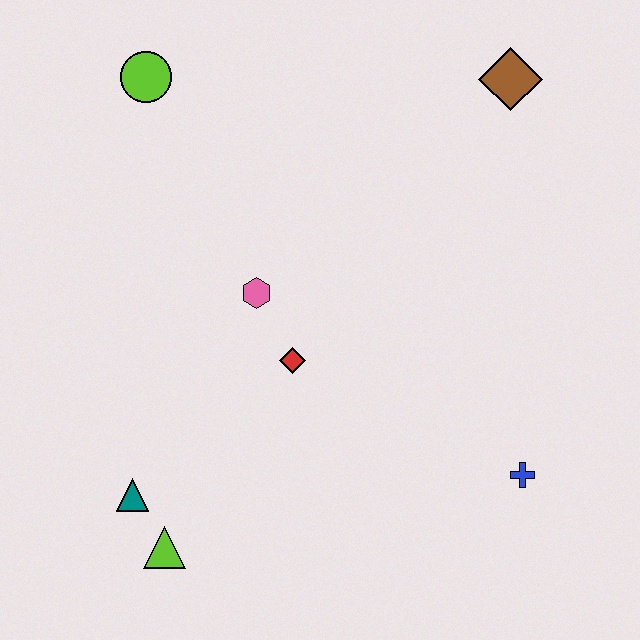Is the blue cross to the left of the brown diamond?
No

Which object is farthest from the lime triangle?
The brown diamond is farthest from the lime triangle.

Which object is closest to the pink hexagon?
The red diamond is closest to the pink hexagon.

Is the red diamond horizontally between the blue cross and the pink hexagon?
Yes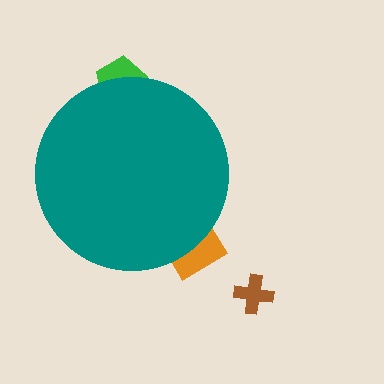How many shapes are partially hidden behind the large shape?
2 shapes are partially hidden.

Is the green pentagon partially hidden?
Yes, the green pentagon is partially hidden behind the teal circle.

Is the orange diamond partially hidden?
Yes, the orange diamond is partially hidden behind the teal circle.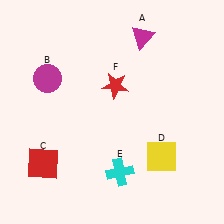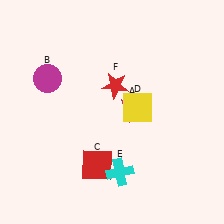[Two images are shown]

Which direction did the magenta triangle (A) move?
The magenta triangle (A) moved down.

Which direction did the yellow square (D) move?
The yellow square (D) moved up.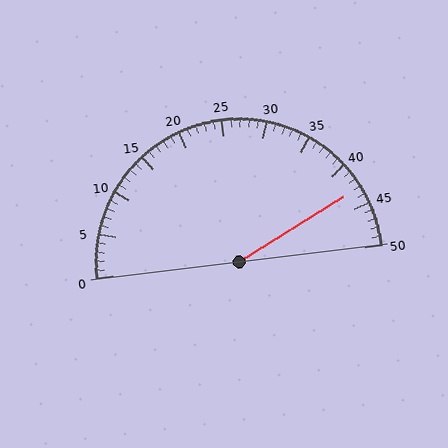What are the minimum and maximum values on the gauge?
The gauge ranges from 0 to 50.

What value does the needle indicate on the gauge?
The needle indicates approximately 43.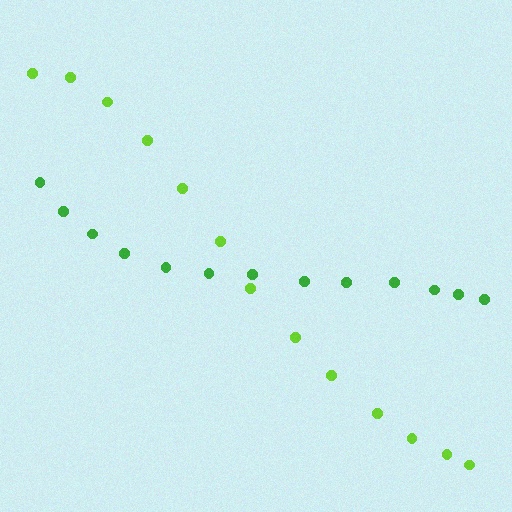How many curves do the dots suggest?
There are 2 distinct paths.